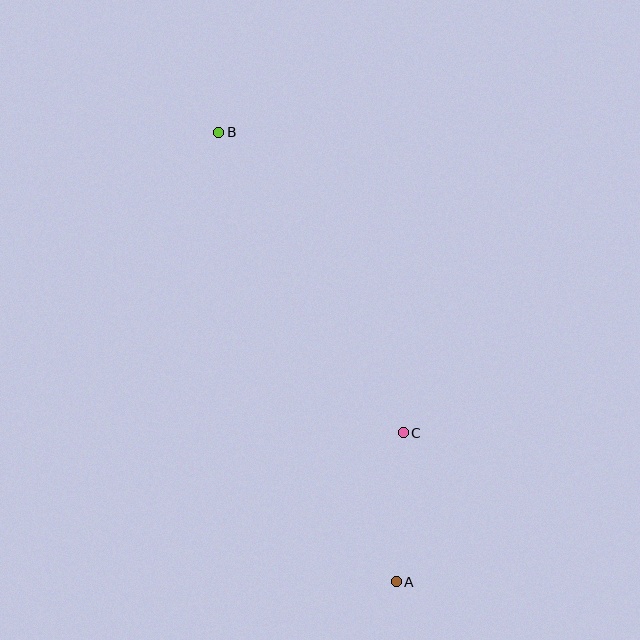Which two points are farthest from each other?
Points A and B are farthest from each other.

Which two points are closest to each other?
Points A and C are closest to each other.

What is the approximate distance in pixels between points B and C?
The distance between B and C is approximately 353 pixels.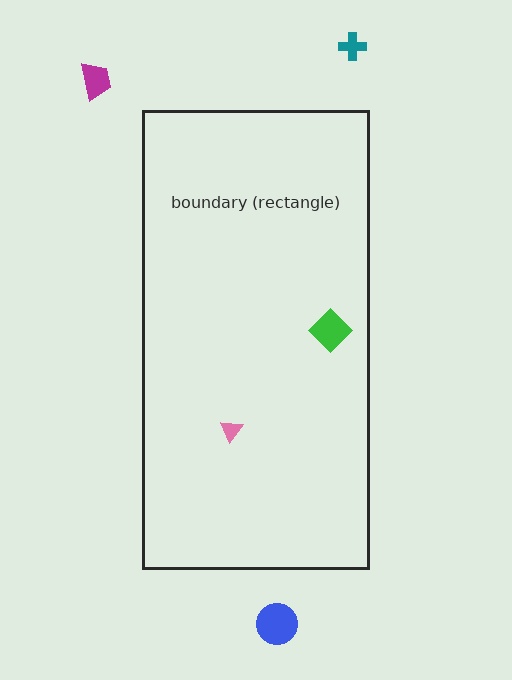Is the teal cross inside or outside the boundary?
Outside.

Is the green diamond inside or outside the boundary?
Inside.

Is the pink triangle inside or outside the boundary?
Inside.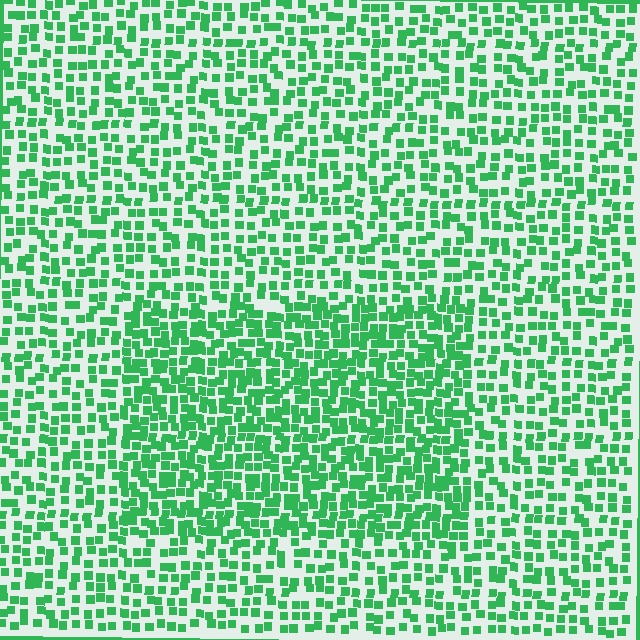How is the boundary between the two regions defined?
The boundary is defined by a change in element density (approximately 1.7x ratio). All elements are the same color, size, and shape.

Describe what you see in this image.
The image contains small green elements arranged at two different densities. A rectangle-shaped region is visible where the elements are more densely packed than the surrounding area.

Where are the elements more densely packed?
The elements are more densely packed inside the rectangle boundary.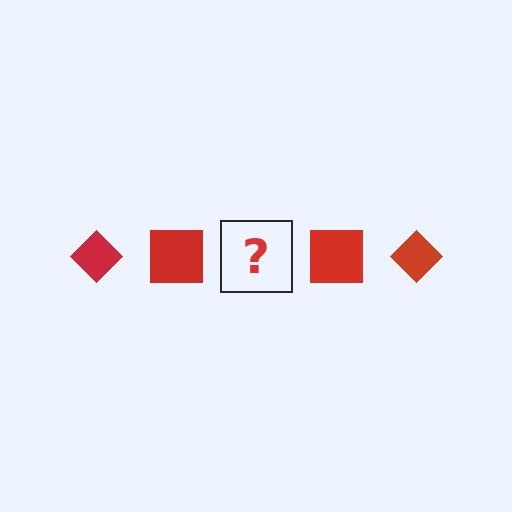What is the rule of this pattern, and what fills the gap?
The rule is that the pattern cycles through diamond, square shapes in red. The gap should be filled with a red diamond.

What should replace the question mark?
The question mark should be replaced with a red diamond.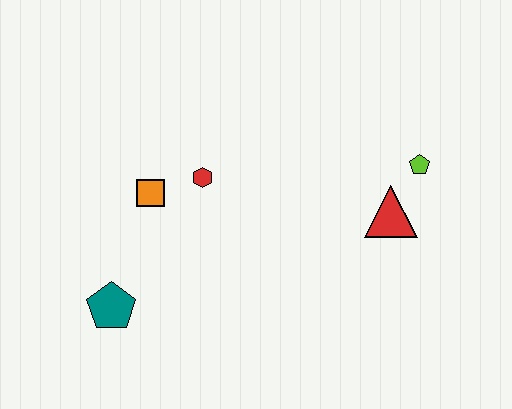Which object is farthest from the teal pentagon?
The lime pentagon is farthest from the teal pentagon.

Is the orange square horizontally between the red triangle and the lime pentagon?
No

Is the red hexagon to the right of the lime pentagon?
No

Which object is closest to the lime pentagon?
The red triangle is closest to the lime pentagon.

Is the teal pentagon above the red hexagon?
No